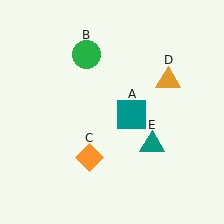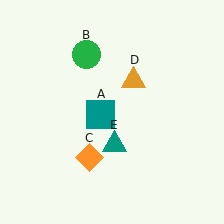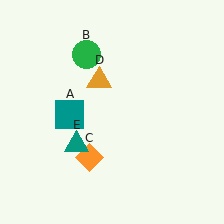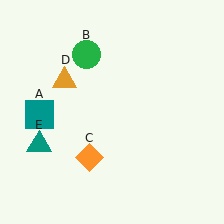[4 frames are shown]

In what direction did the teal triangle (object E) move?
The teal triangle (object E) moved left.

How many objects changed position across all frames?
3 objects changed position: teal square (object A), orange triangle (object D), teal triangle (object E).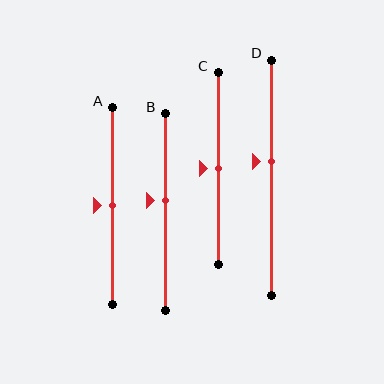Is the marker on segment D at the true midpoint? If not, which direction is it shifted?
No, the marker on segment D is shifted upward by about 7% of the segment length.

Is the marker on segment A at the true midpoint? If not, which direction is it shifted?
Yes, the marker on segment A is at the true midpoint.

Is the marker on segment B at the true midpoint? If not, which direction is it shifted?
No, the marker on segment B is shifted upward by about 6% of the segment length.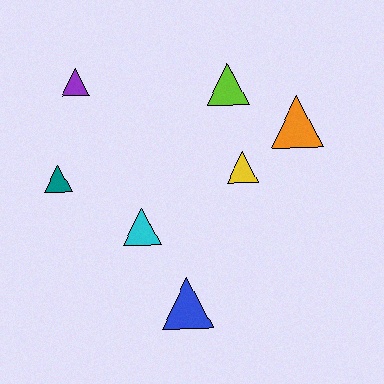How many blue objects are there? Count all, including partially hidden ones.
There is 1 blue object.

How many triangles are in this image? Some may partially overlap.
There are 7 triangles.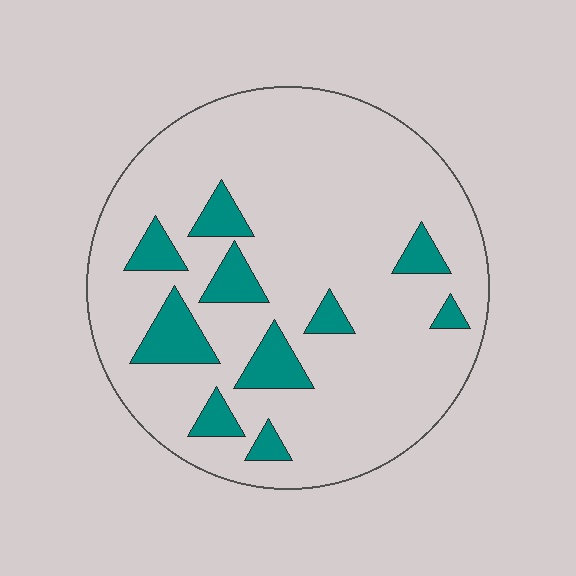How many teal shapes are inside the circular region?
10.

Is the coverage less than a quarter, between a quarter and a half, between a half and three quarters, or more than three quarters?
Less than a quarter.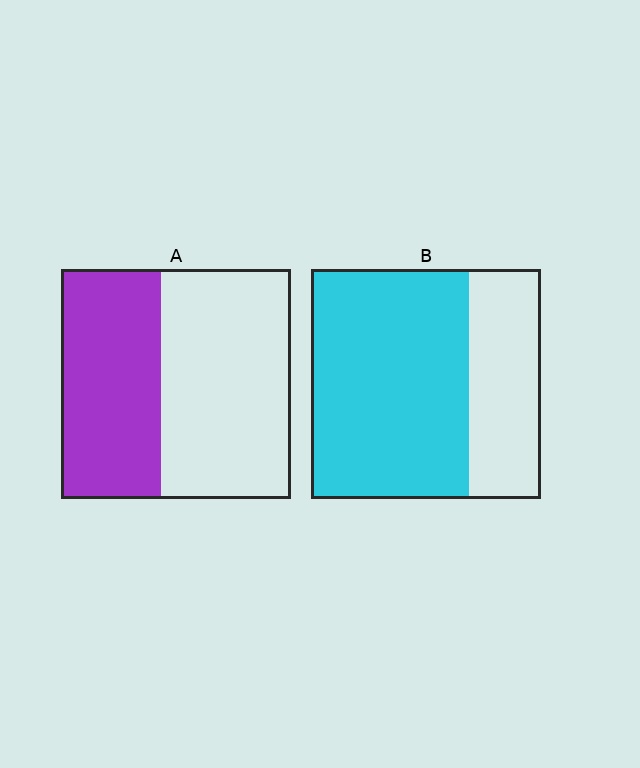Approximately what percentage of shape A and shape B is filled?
A is approximately 45% and B is approximately 70%.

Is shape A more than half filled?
No.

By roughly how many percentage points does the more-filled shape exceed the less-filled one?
By roughly 25 percentage points (B over A).